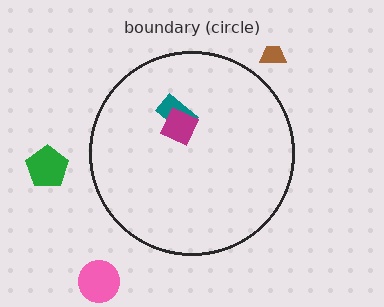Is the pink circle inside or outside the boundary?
Outside.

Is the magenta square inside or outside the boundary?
Inside.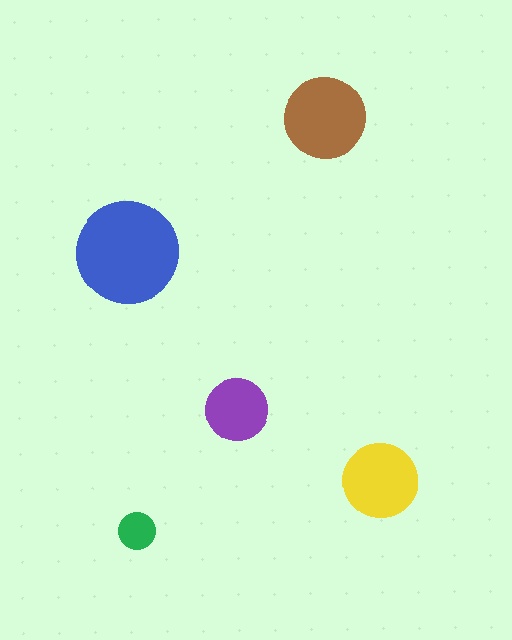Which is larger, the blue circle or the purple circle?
The blue one.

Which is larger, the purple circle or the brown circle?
The brown one.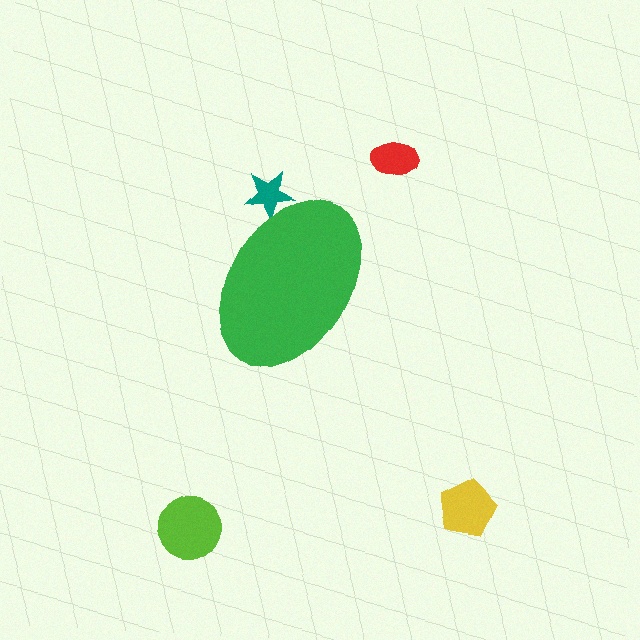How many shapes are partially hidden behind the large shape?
1 shape is partially hidden.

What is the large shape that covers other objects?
A green ellipse.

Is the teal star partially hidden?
Yes, the teal star is partially hidden behind the green ellipse.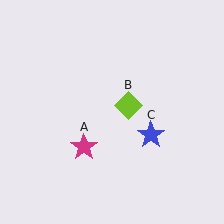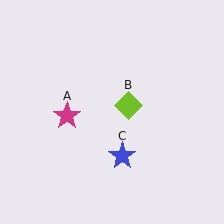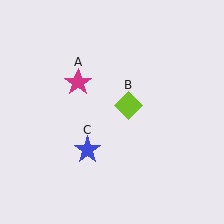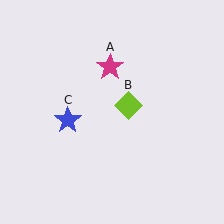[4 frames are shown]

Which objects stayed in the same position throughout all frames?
Lime diamond (object B) remained stationary.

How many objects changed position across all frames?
2 objects changed position: magenta star (object A), blue star (object C).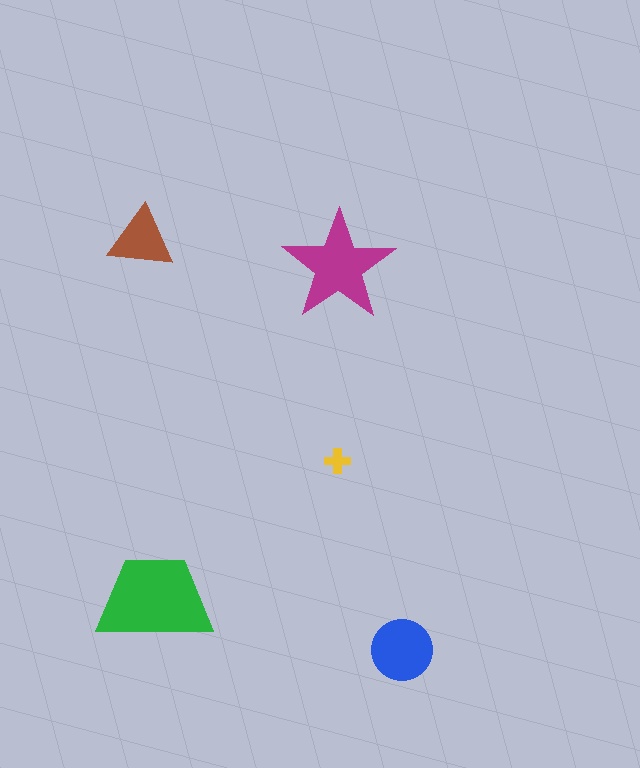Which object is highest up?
The brown triangle is topmost.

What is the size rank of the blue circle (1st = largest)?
3rd.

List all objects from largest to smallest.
The green trapezoid, the magenta star, the blue circle, the brown triangle, the yellow cross.